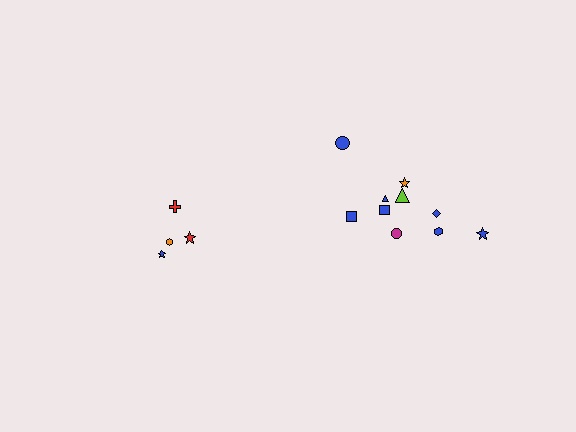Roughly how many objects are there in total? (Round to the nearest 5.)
Roughly 15 objects in total.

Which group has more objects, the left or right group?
The right group.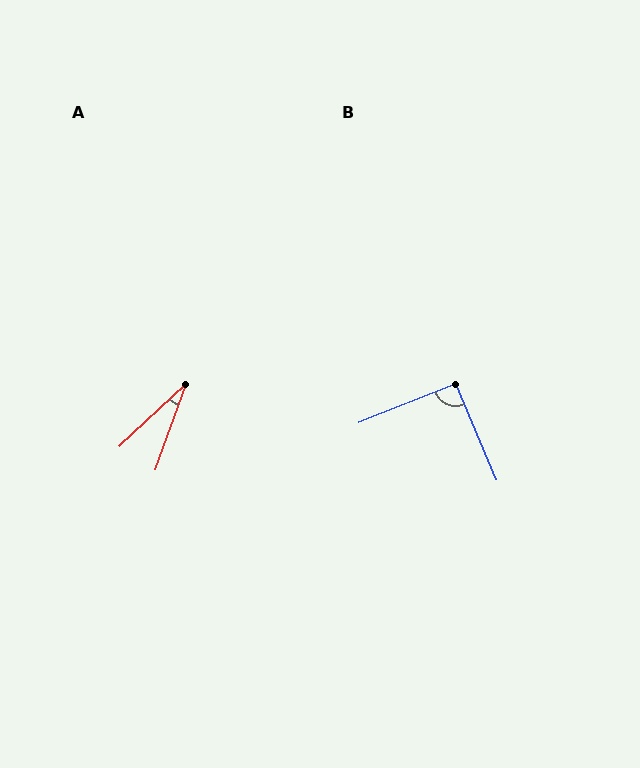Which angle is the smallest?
A, at approximately 27 degrees.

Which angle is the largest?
B, at approximately 91 degrees.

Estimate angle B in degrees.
Approximately 91 degrees.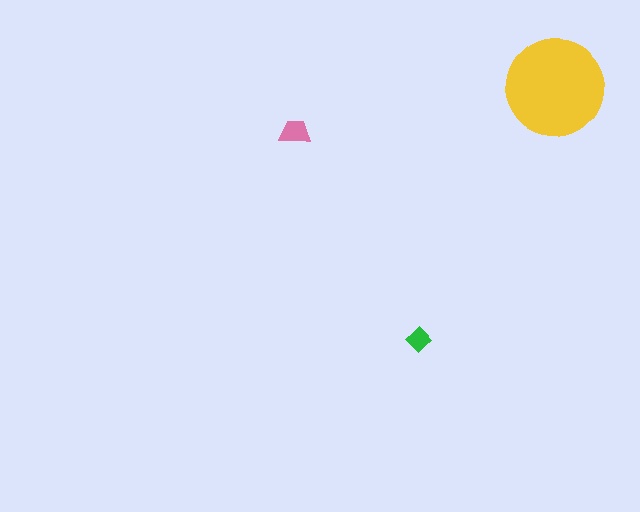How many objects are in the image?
There are 3 objects in the image.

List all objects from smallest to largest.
The green diamond, the pink trapezoid, the yellow circle.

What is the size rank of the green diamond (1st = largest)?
3rd.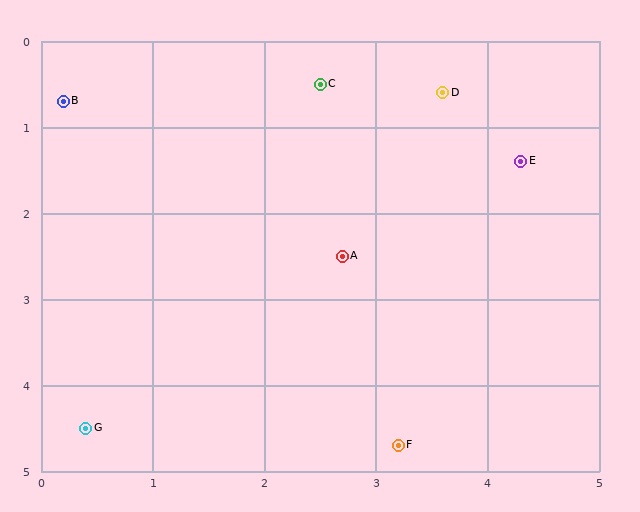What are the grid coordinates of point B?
Point B is at approximately (0.2, 0.7).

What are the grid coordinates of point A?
Point A is at approximately (2.7, 2.5).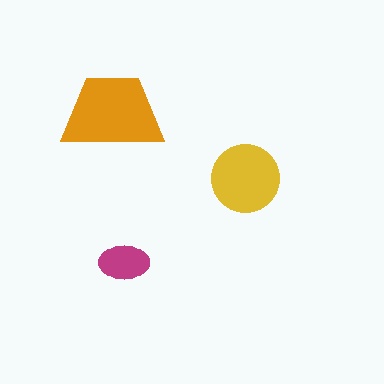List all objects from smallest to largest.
The magenta ellipse, the yellow circle, the orange trapezoid.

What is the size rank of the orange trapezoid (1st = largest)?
1st.